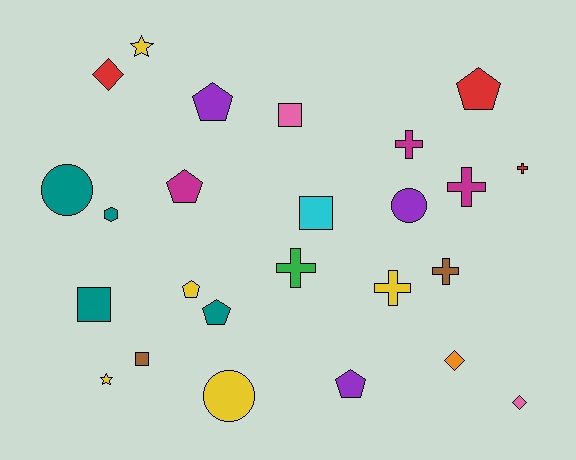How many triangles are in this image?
There are no triangles.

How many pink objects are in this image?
There are 2 pink objects.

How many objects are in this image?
There are 25 objects.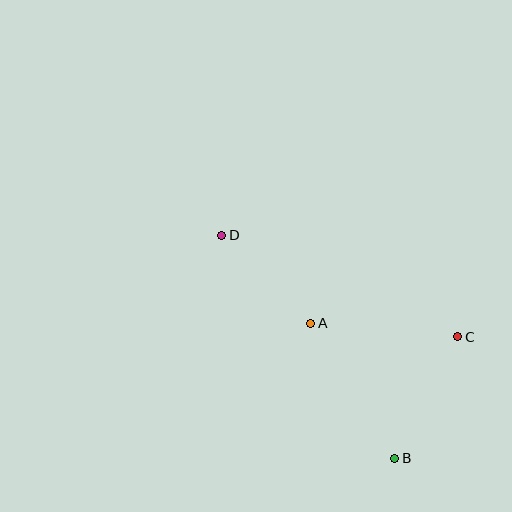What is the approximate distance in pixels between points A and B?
The distance between A and B is approximately 159 pixels.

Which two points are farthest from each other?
Points B and D are farthest from each other.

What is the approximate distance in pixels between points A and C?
The distance between A and C is approximately 148 pixels.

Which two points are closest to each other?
Points A and D are closest to each other.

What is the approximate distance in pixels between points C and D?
The distance between C and D is approximately 257 pixels.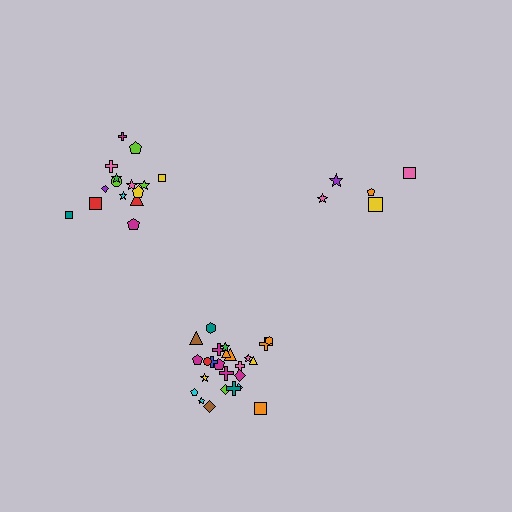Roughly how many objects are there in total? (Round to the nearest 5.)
Roughly 45 objects in total.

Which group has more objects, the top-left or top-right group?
The top-left group.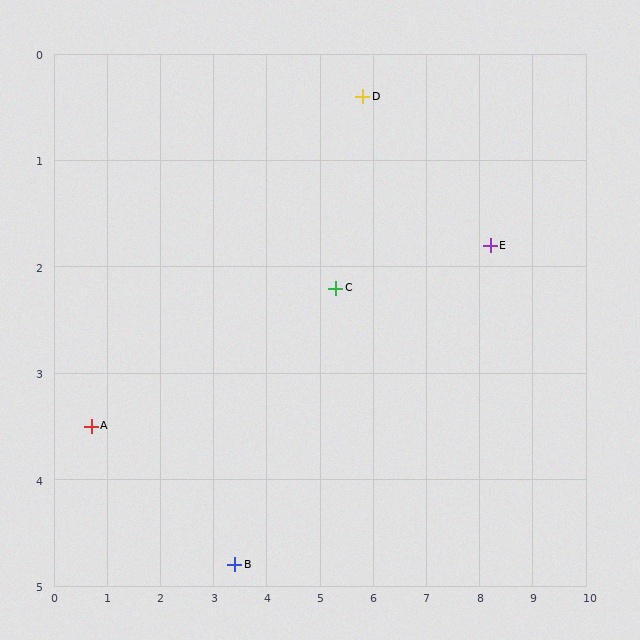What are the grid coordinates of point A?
Point A is at approximately (0.7, 3.5).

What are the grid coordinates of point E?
Point E is at approximately (8.2, 1.8).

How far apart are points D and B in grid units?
Points D and B are about 5.0 grid units apart.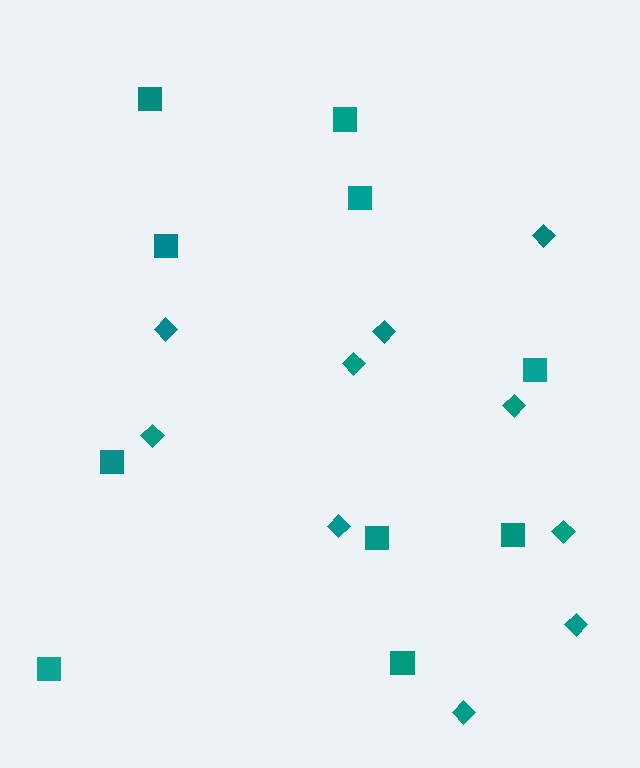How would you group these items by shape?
There are 2 groups: one group of squares (10) and one group of diamonds (10).